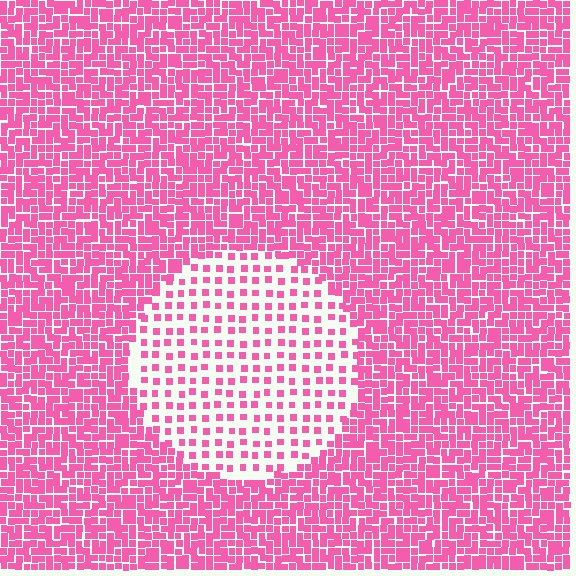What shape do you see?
I see a circle.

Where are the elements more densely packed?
The elements are more densely packed outside the circle boundary.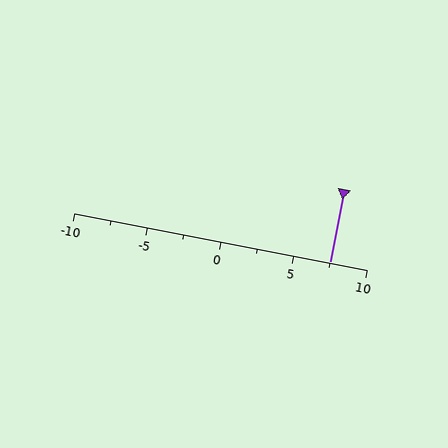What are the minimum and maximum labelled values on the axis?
The axis runs from -10 to 10.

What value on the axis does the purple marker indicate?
The marker indicates approximately 7.5.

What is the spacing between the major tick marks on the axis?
The major ticks are spaced 5 apart.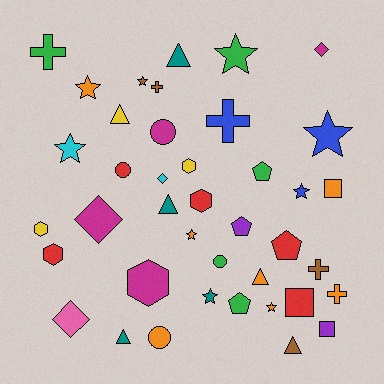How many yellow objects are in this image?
There are 3 yellow objects.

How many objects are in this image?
There are 40 objects.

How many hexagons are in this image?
There are 5 hexagons.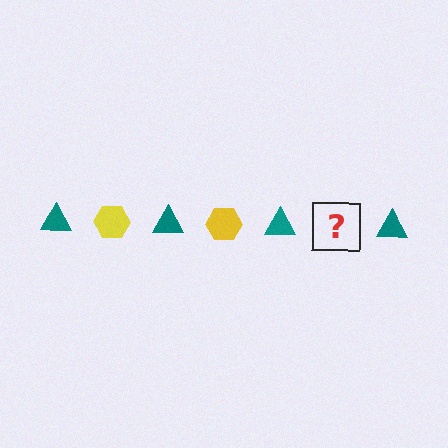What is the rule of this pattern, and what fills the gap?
The rule is that the pattern alternates between teal triangle and yellow hexagon. The gap should be filled with a yellow hexagon.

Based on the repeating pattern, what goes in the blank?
The blank should be a yellow hexagon.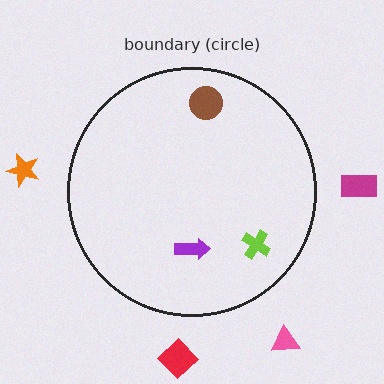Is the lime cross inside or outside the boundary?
Inside.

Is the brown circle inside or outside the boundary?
Inside.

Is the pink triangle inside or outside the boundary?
Outside.